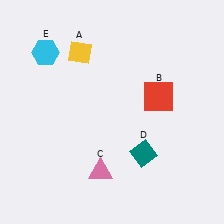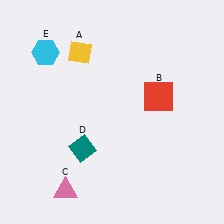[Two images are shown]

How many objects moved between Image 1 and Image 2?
2 objects moved between the two images.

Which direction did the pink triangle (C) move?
The pink triangle (C) moved left.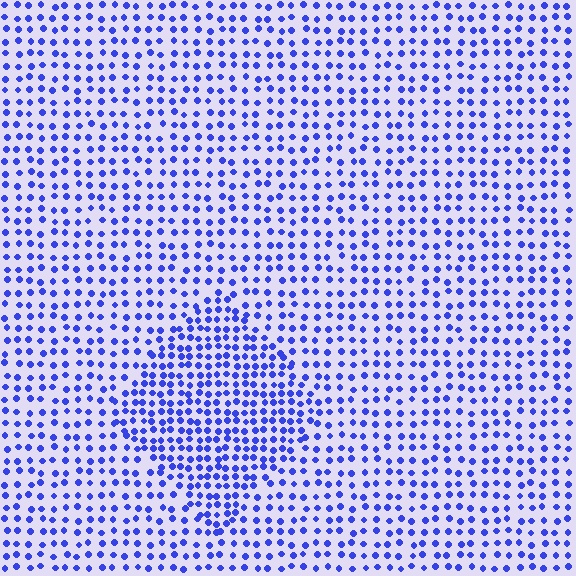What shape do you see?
I see a diamond.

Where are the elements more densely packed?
The elements are more densely packed inside the diamond boundary.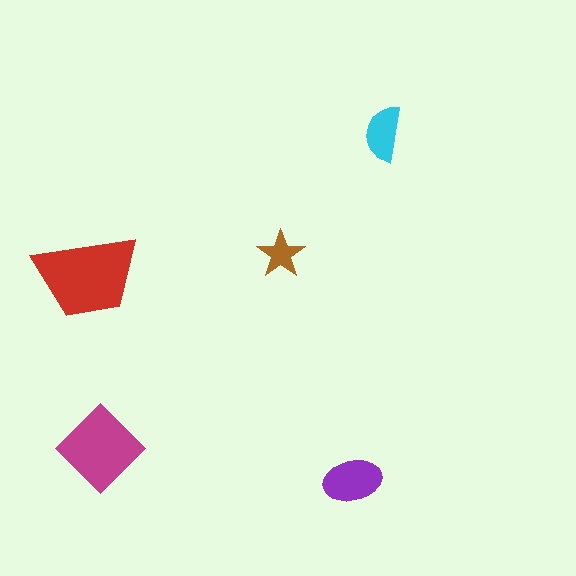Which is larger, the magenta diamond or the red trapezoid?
The red trapezoid.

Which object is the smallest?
The brown star.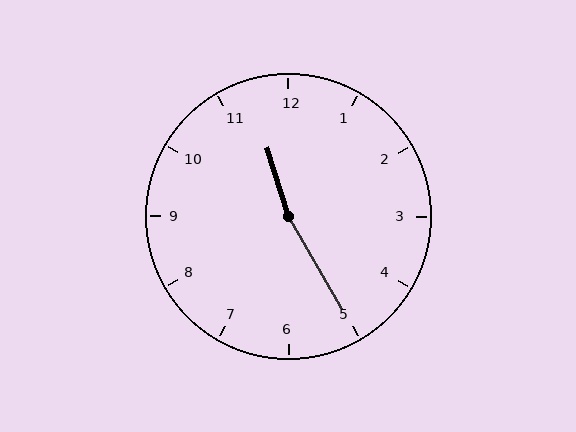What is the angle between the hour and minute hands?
Approximately 168 degrees.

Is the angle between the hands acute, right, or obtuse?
It is obtuse.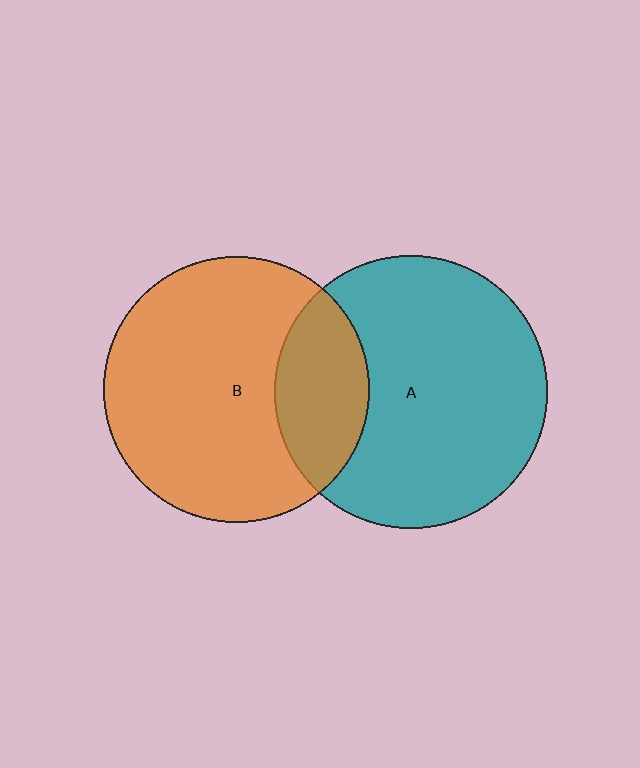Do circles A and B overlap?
Yes.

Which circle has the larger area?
Circle A (teal).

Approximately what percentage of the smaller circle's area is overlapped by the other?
Approximately 25%.